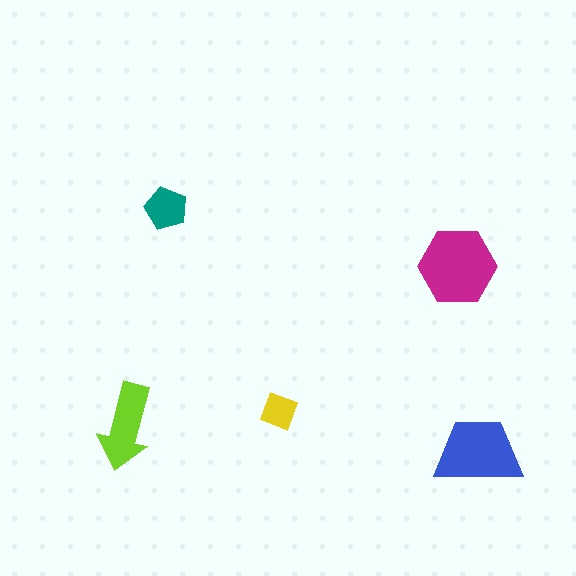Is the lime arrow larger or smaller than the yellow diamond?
Larger.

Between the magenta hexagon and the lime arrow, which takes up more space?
The magenta hexagon.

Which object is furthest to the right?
The blue trapezoid is rightmost.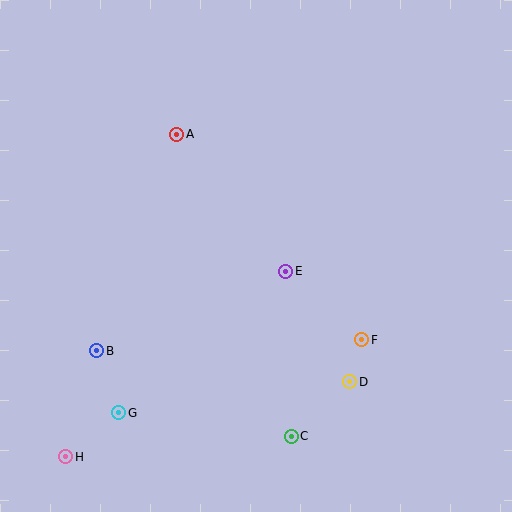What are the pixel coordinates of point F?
Point F is at (362, 340).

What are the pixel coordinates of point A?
Point A is at (177, 134).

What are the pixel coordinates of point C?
Point C is at (291, 436).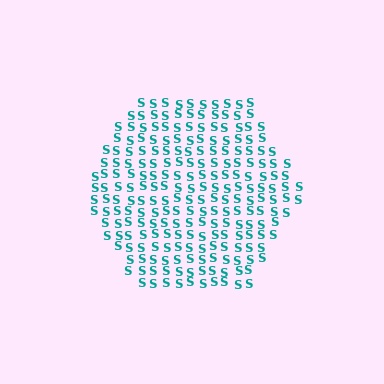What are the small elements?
The small elements are letter S's.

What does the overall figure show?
The overall figure shows a hexagon.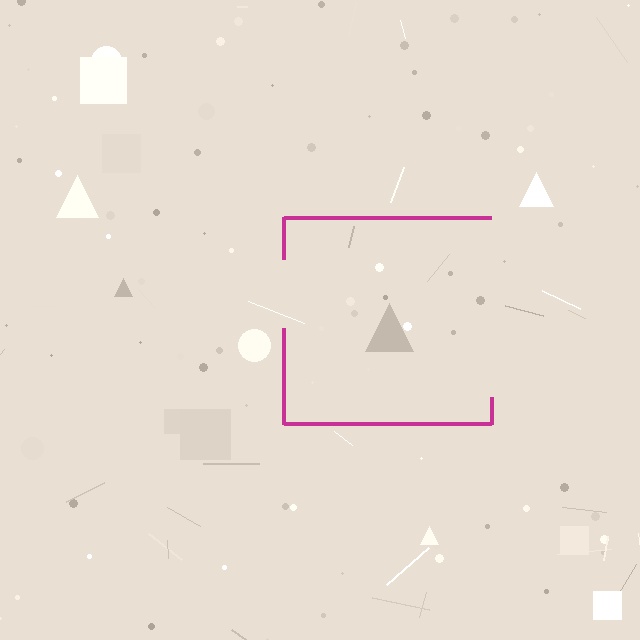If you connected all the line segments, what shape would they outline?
They would outline a square.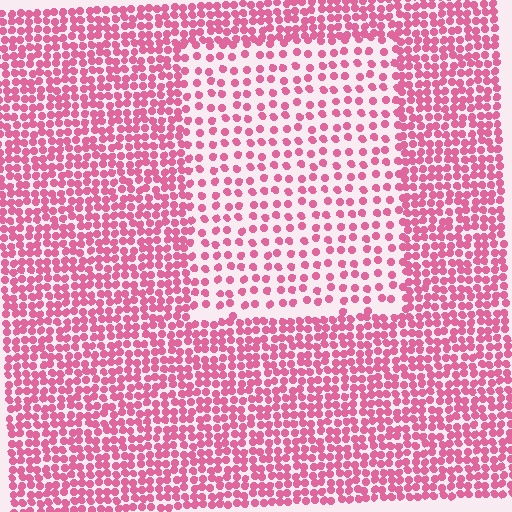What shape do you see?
I see a rectangle.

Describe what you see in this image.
The image contains small pink elements arranged at two different densities. A rectangle-shaped region is visible where the elements are less densely packed than the surrounding area.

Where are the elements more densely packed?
The elements are more densely packed outside the rectangle boundary.